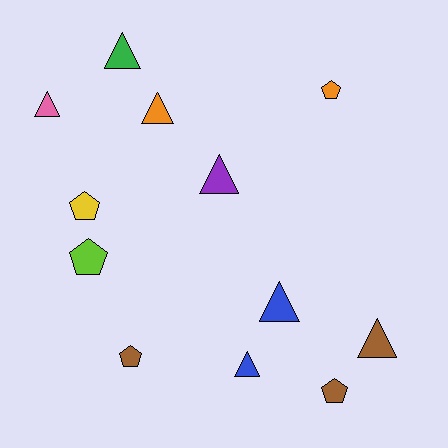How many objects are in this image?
There are 12 objects.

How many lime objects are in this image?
There is 1 lime object.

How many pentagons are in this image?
There are 5 pentagons.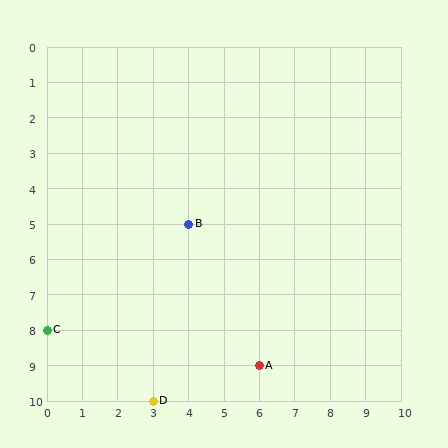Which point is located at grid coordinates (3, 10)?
Point D is at (3, 10).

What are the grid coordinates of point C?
Point C is at grid coordinates (0, 8).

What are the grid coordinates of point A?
Point A is at grid coordinates (6, 9).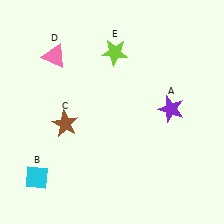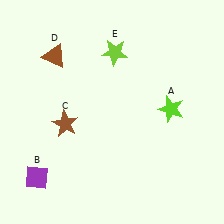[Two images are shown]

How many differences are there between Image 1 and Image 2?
There are 3 differences between the two images.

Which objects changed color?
A changed from purple to lime. B changed from cyan to purple. D changed from pink to brown.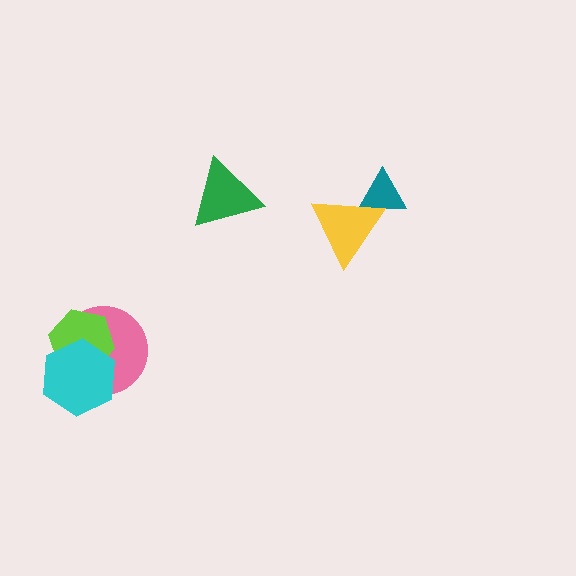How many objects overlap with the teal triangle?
1 object overlaps with the teal triangle.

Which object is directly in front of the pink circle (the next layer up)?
The lime hexagon is directly in front of the pink circle.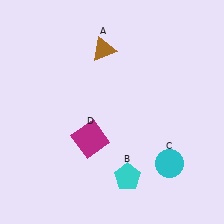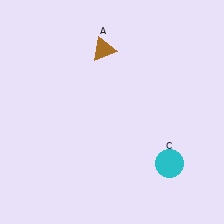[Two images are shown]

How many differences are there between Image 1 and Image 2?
There are 2 differences between the two images.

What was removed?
The cyan pentagon (B), the magenta square (D) were removed in Image 2.